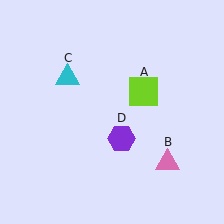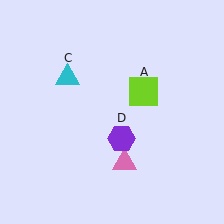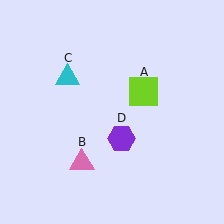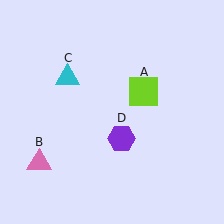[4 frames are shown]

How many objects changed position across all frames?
1 object changed position: pink triangle (object B).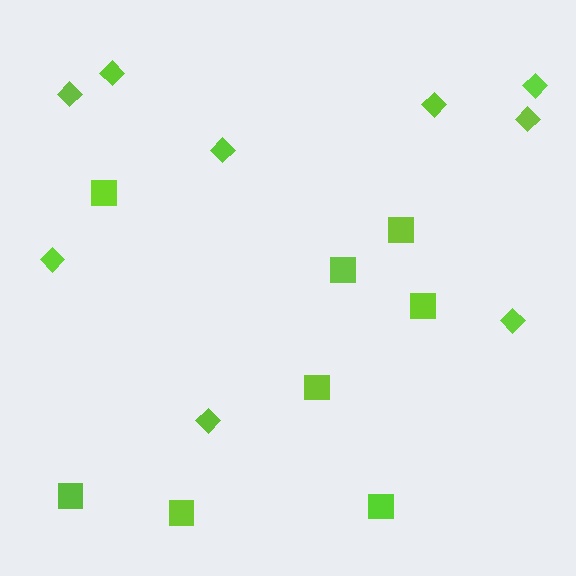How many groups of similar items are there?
There are 2 groups: one group of diamonds (9) and one group of squares (8).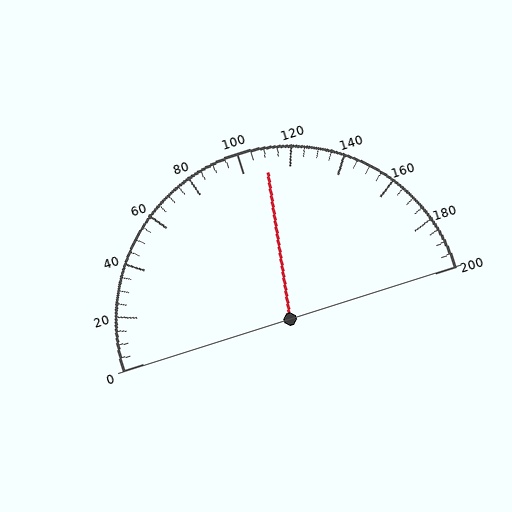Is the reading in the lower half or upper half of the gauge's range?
The reading is in the upper half of the range (0 to 200).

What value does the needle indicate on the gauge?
The needle indicates approximately 110.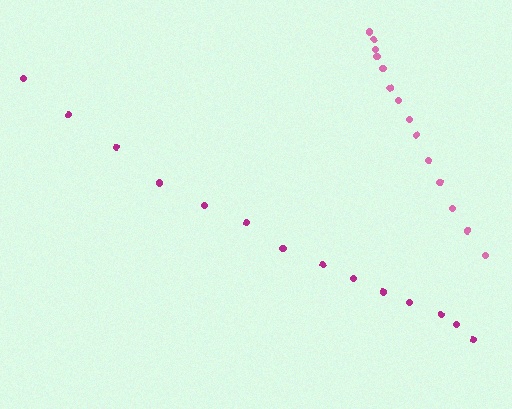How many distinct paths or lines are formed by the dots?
There are 2 distinct paths.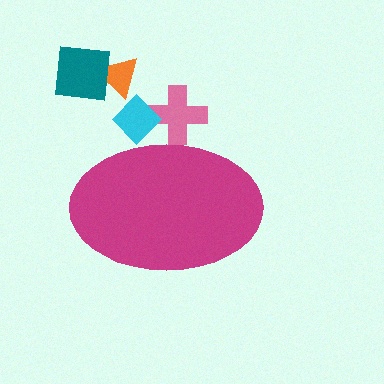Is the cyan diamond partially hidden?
Yes, the cyan diamond is partially hidden behind the magenta ellipse.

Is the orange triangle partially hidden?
No, the orange triangle is fully visible.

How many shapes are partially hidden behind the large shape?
2 shapes are partially hidden.